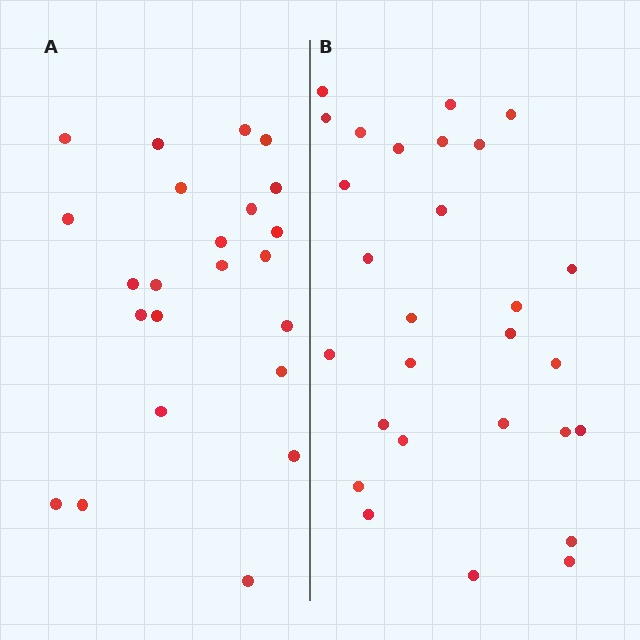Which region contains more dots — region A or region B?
Region B (the right region) has more dots.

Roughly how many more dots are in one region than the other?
Region B has about 5 more dots than region A.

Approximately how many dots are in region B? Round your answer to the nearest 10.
About 30 dots. (The exact count is 28, which rounds to 30.)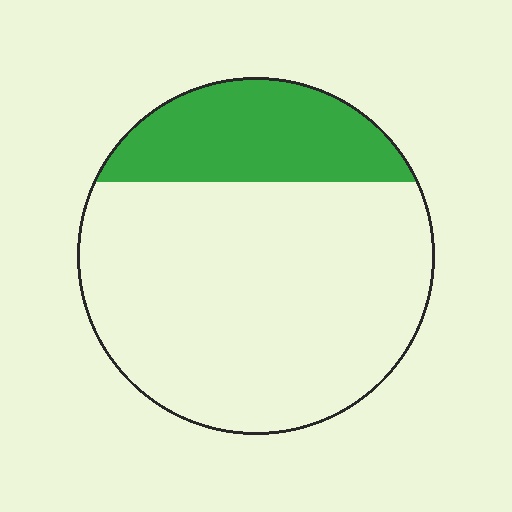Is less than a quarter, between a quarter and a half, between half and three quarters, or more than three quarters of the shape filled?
Less than a quarter.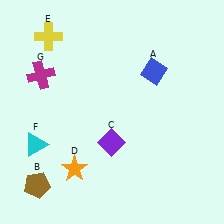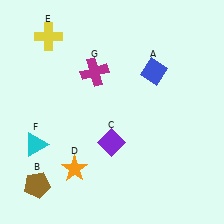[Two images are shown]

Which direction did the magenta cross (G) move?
The magenta cross (G) moved right.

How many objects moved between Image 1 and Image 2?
1 object moved between the two images.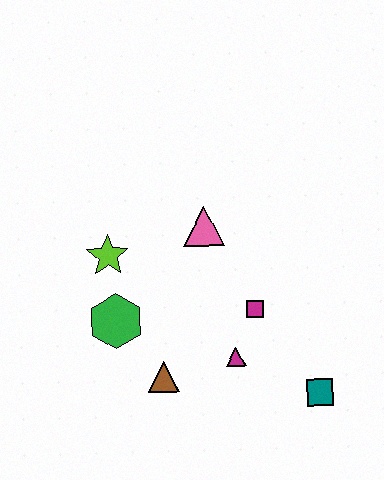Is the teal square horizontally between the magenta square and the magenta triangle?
No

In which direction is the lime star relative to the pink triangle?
The lime star is to the left of the pink triangle.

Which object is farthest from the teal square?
The lime star is farthest from the teal square.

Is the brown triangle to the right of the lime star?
Yes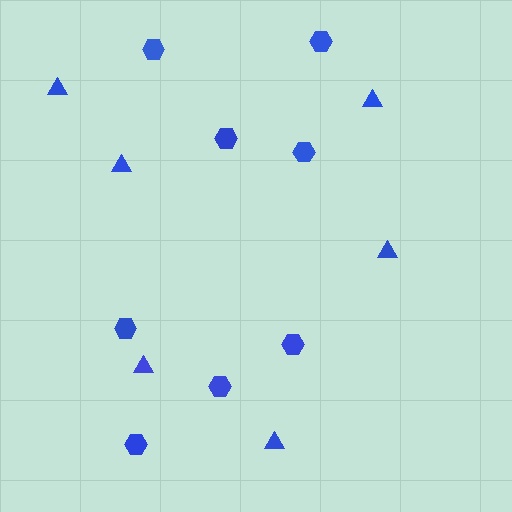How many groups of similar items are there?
There are 2 groups: one group of triangles (6) and one group of hexagons (8).